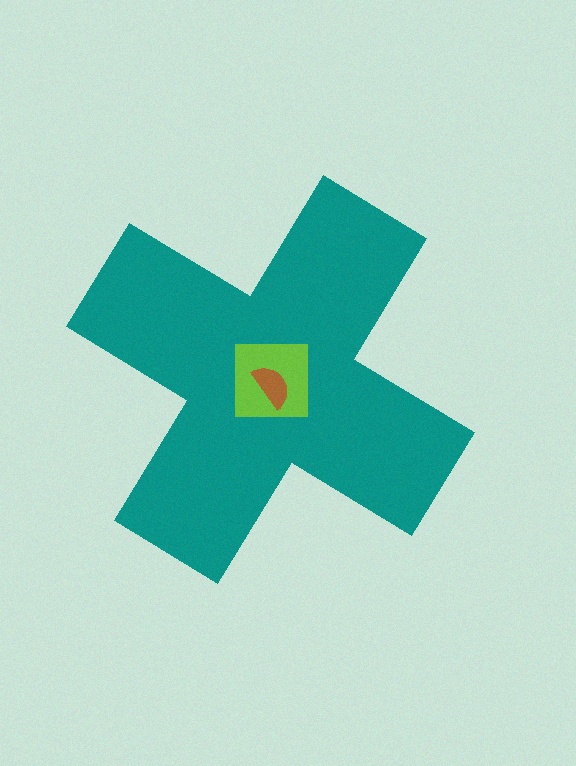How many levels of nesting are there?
3.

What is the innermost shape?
The brown semicircle.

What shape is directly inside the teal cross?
The lime square.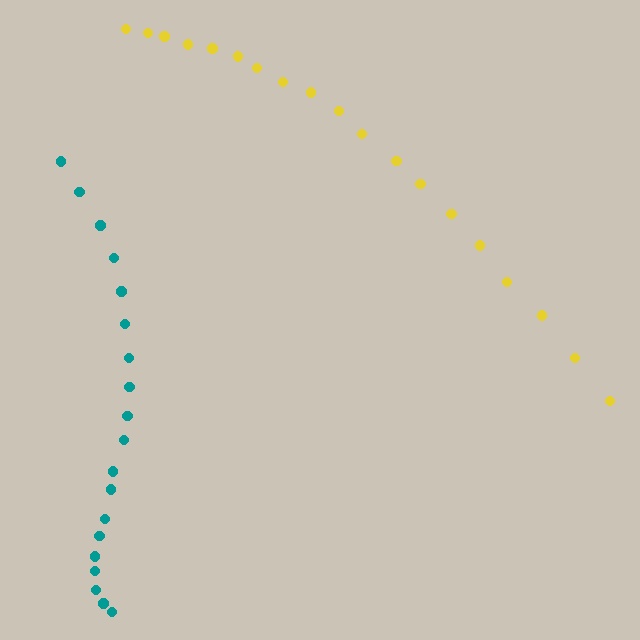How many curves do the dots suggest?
There are 2 distinct paths.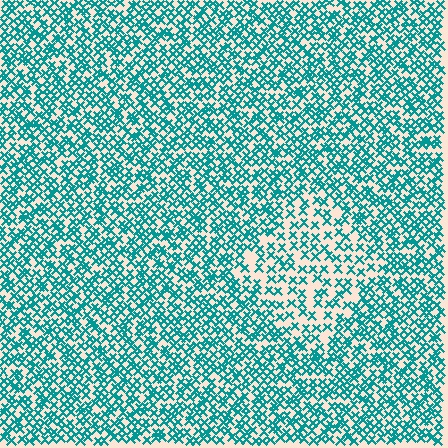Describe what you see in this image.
The image contains small teal elements arranged at two different densities. A diamond-shaped region is visible where the elements are less densely packed than the surrounding area.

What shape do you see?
I see a diamond.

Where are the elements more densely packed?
The elements are more densely packed outside the diamond boundary.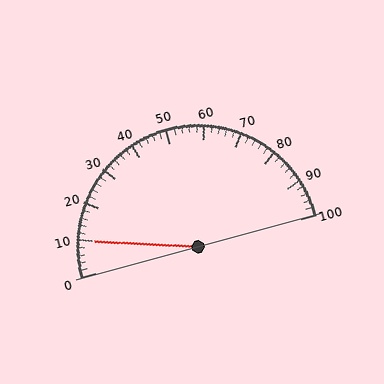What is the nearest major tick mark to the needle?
The nearest major tick mark is 10.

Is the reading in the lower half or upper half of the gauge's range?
The reading is in the lower half of the range (0 to 100).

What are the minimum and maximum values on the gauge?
The gauge ranges from 0 to 100.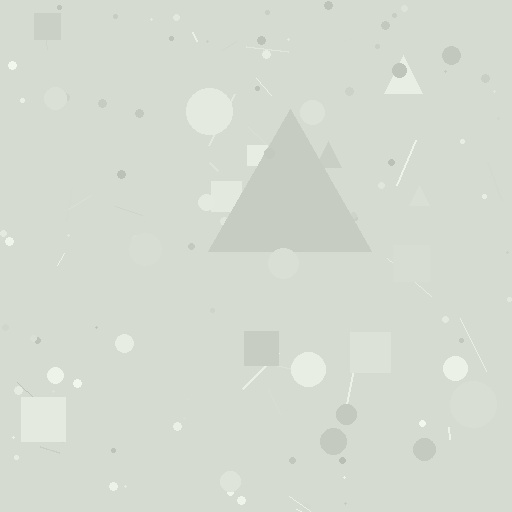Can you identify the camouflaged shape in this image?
The camouflaged shape is a triangle.